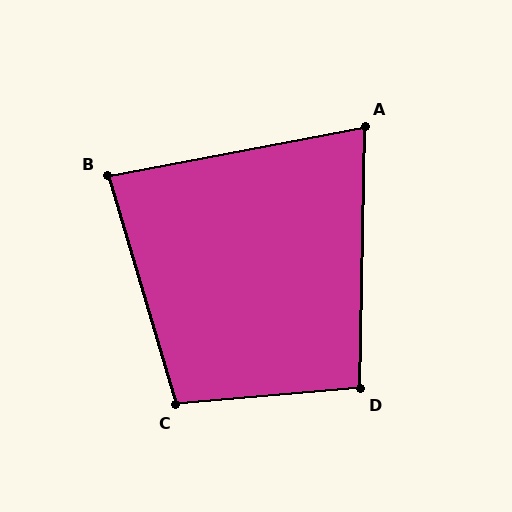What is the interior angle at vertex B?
Approximately 84 degrees (acute).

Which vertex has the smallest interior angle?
A, at approximately 78 degrees.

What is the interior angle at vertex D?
Approximately 96 degrees (obtuse).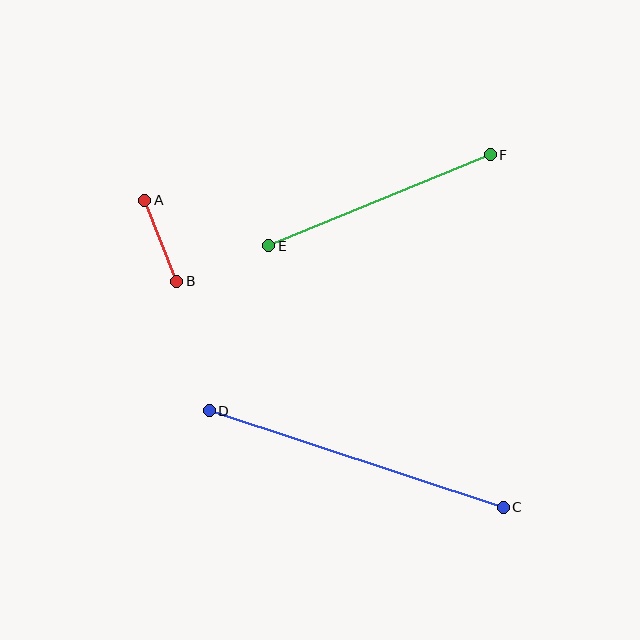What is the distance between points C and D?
The distance is approximately 309 pixels.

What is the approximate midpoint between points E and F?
The midpoint is at approximately (380, 200) pixels.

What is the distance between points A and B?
The distance is approximately 87 pixels.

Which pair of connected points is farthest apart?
Points C and D are farthest apart.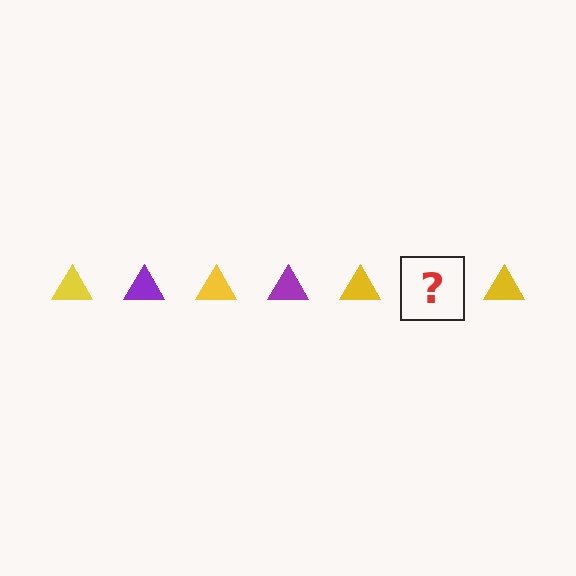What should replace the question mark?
The question mark should be replaced with a purple triangle.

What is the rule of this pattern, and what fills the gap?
The rule is that the pattern cycles through yellow, purple triangles. The gap should be filled with a purple triangle.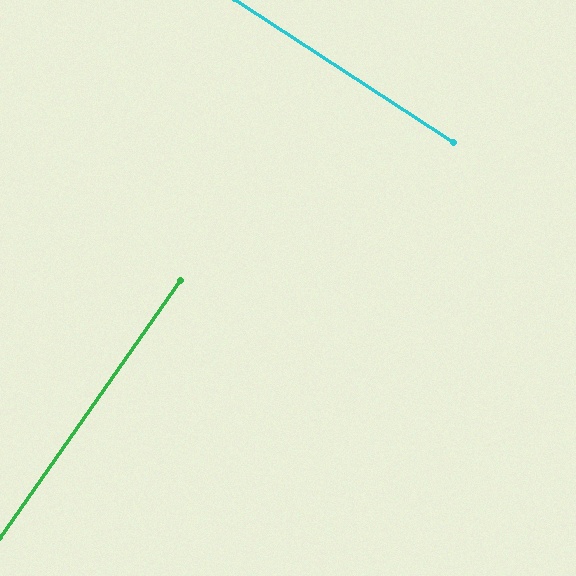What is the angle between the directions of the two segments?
Approximately 88 degrees.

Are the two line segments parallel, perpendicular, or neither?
Perpendicular — they meet at approximately 88°.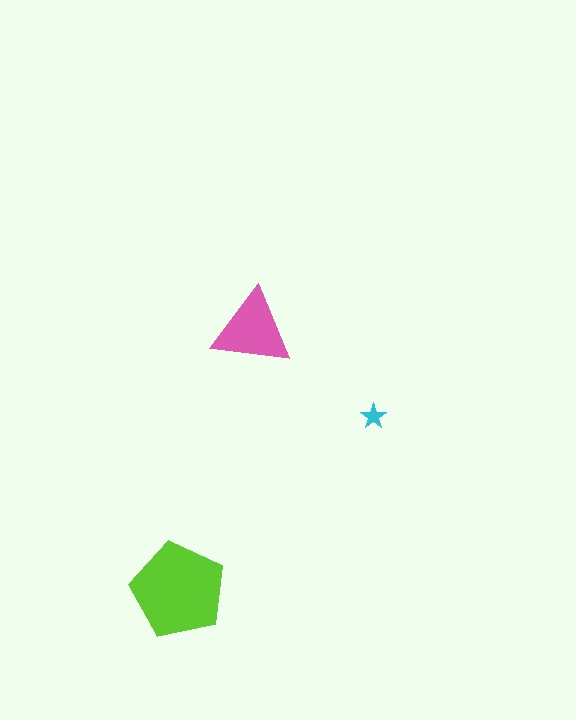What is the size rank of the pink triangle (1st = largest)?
2nd.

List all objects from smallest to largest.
The cyan star, the pink triangle, the lime pentagon.